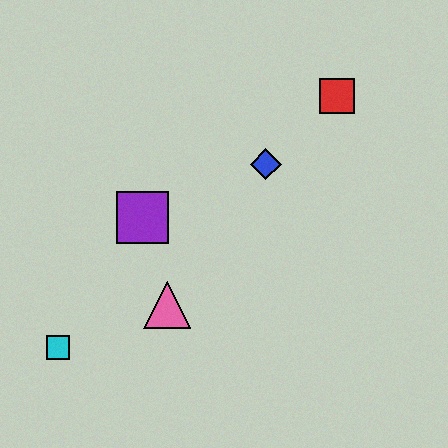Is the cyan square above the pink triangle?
No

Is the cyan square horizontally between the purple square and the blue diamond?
No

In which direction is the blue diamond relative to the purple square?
The blue diamond is to the right of the purple square.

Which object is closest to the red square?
The blue diamond is closest to the red square.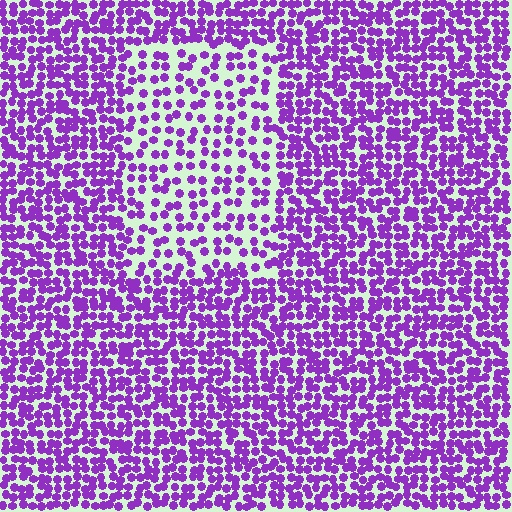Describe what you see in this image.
The image contains small purple elements arranged at two different densities. A rectangle-shaped region is visible where the elements are less densely packed than the surrounding area.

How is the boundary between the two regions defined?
The boundary is defined by a change in element density (approximately 1.9x ratio). All elements are the same color, size, and shape.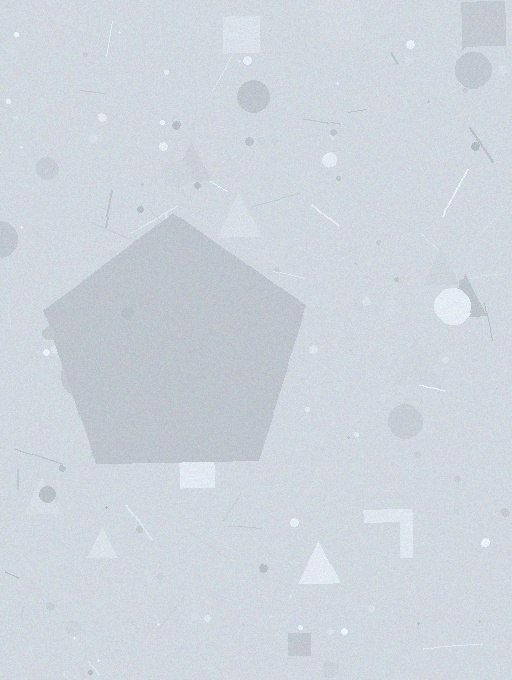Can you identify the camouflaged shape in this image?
The camouflaged shape is a pentagon.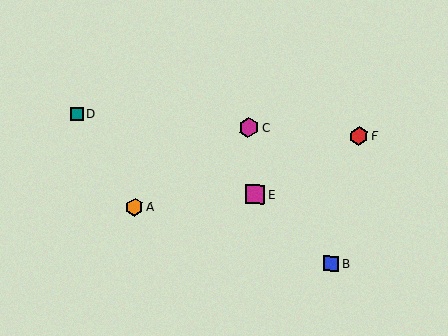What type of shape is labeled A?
Shape A is an orange hexagon.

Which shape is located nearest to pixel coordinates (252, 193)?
The magenta square (labeled E) at (255, 194) is nearest to that location.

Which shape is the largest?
The magenta hexagon (labeled C) is the largest.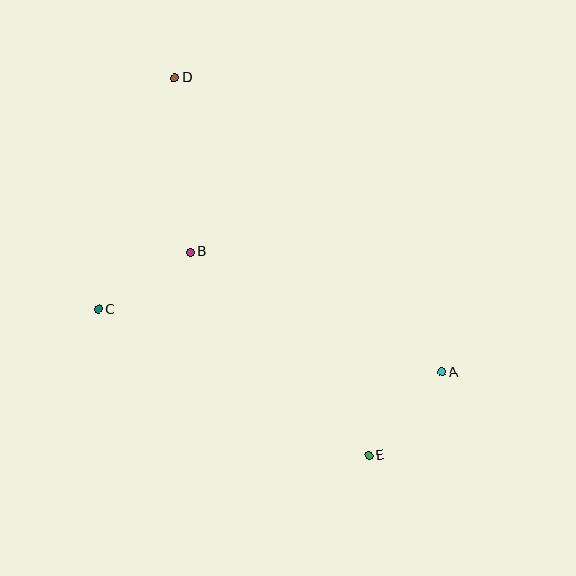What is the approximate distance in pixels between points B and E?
The distance between B and E is approximately 271 pixels.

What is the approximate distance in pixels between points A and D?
The distance between A and D is approximately 397 pixels.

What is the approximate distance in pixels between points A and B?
The distance between A and B is approximately 279 pixels.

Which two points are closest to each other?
Points B and C are closest to each other.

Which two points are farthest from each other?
Points D and E are farthest from each other.